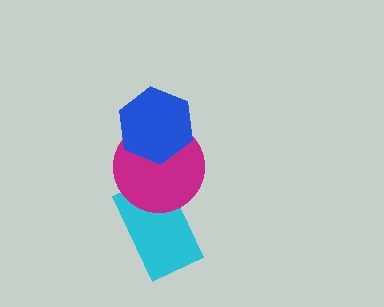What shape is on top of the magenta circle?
The blue hexagon is on top of the magenta circle.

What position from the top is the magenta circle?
The magenta circle is 2nd from the top.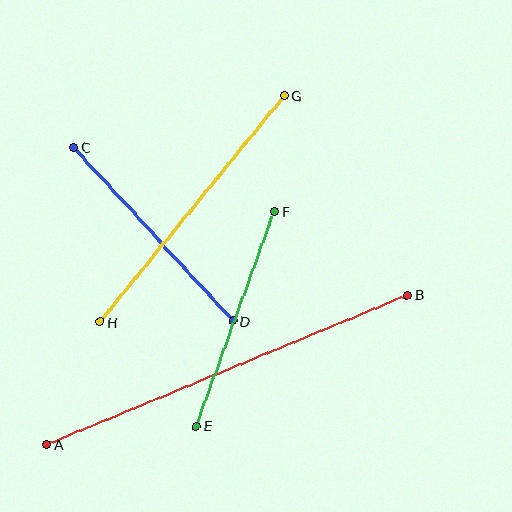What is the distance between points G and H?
The distance is approximately 292 pixels.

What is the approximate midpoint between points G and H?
The midpoint is at approximately (192, 209) pixels.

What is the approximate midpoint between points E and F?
The midpoint is at approximately (235, 319) pixels.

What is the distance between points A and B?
The distance is approximately 391 pixels.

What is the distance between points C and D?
The distance is approximately 235 pixels.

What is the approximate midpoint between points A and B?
The midpoint is at approximately (227, 370) pixels.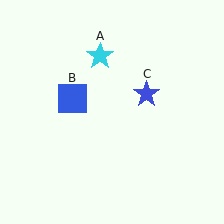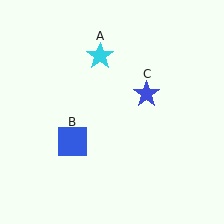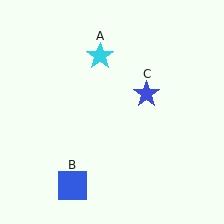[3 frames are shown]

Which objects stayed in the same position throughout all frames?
Cyan star (object A) and blue star (object C) remained stationary.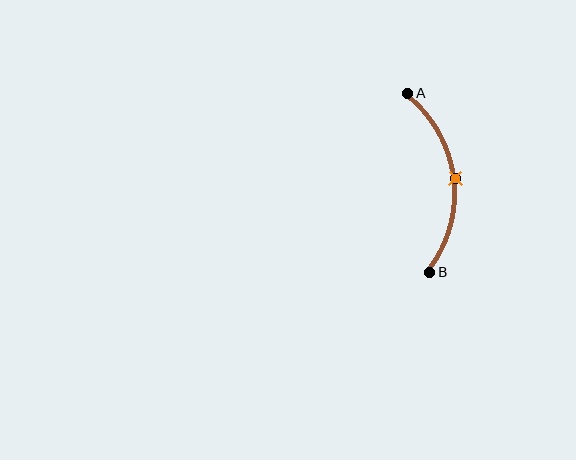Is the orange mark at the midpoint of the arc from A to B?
Yes. The orange mark lies on the arc at equal arc-length from both A and B — it is the arc midpoint.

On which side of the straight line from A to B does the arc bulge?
The arc bulges to the right of the straight line connecting A and B.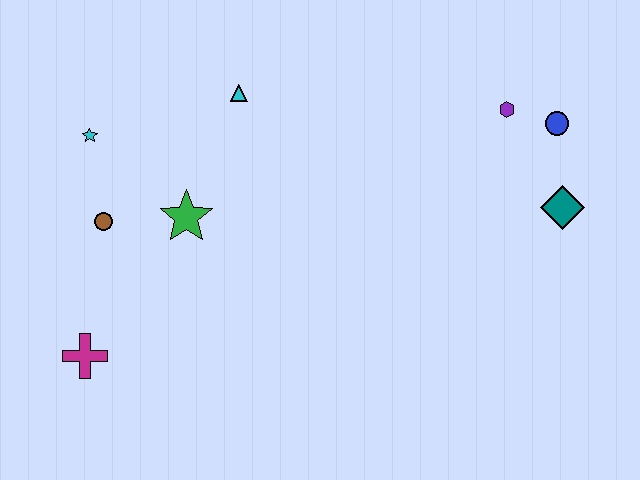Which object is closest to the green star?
The brown circle is closest to the green star.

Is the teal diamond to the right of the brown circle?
Yes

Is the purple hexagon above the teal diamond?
Yes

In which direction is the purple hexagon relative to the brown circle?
The purple hexagon is to the right of the brown circle.